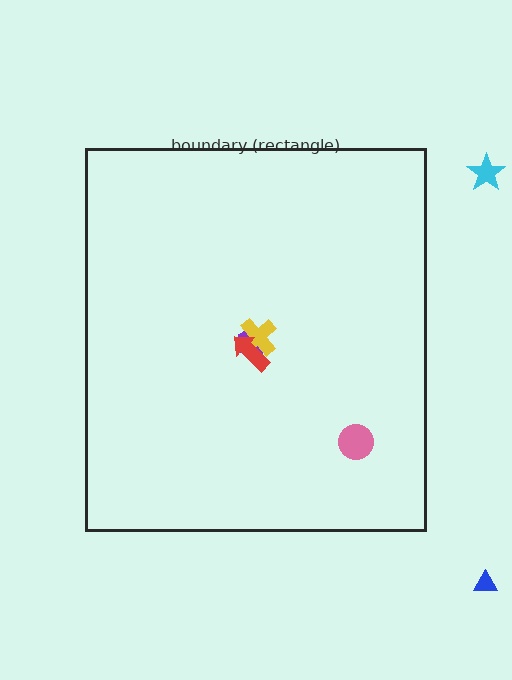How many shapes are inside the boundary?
4 inside, 2 outside.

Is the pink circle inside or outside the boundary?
Inside.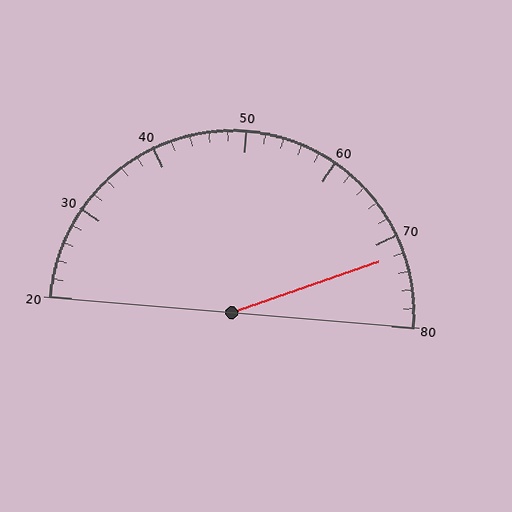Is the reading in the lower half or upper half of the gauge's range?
The reading is in the upper half of the range (20 to 80).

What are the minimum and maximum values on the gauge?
The gauge ranges from 20 to 80.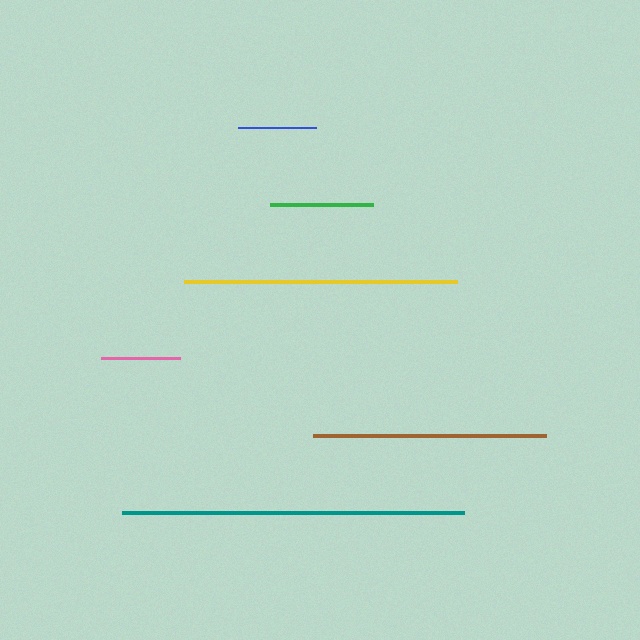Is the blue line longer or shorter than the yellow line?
The yellow line is longer than the blue line.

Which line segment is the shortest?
The blue line is the shortest at approximately 78 pixels.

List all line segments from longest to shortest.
From longest to shortest: teal, yellow, brown, green, pink, blue.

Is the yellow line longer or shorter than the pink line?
The yellow line is longer than the pink line.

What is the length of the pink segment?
The pink segment is approximately 79 pixels long.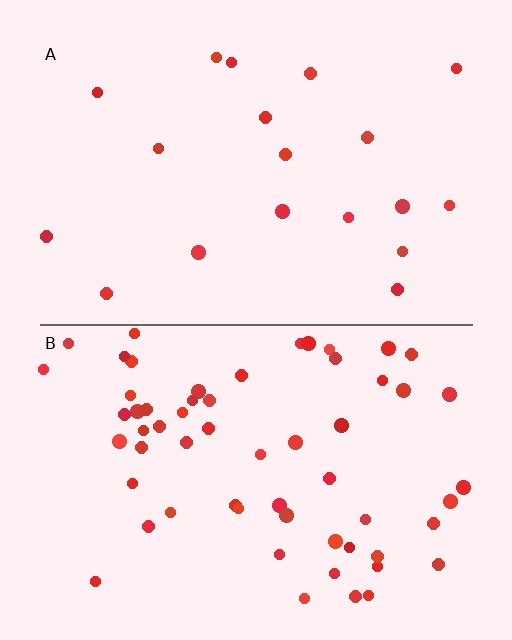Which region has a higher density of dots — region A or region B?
B (the bottom).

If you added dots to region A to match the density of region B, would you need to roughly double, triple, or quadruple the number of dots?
Approximately triple.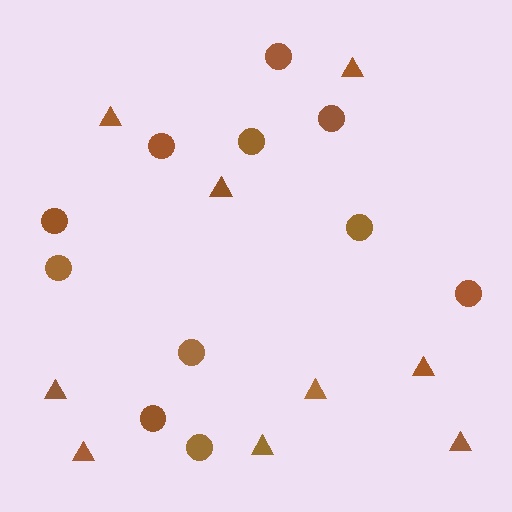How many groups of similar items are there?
There are 2 groups: one group of triangles (9) and one group of circles (11).